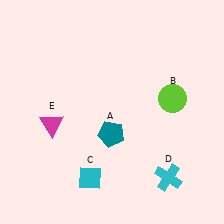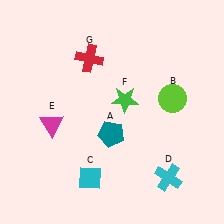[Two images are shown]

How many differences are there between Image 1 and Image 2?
There are 2 differences between the two images.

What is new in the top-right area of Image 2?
A green star (F) was added in the top-right area of Image 2.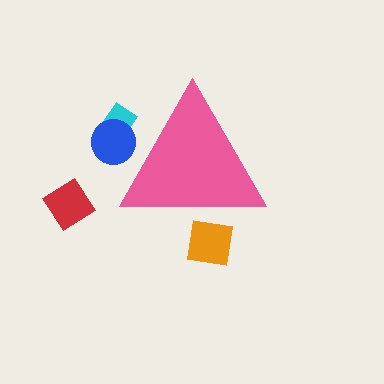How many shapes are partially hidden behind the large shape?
3 shapes are partially hidden.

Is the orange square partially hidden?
Yes, the orange square is partially hidden behind the pink triangle.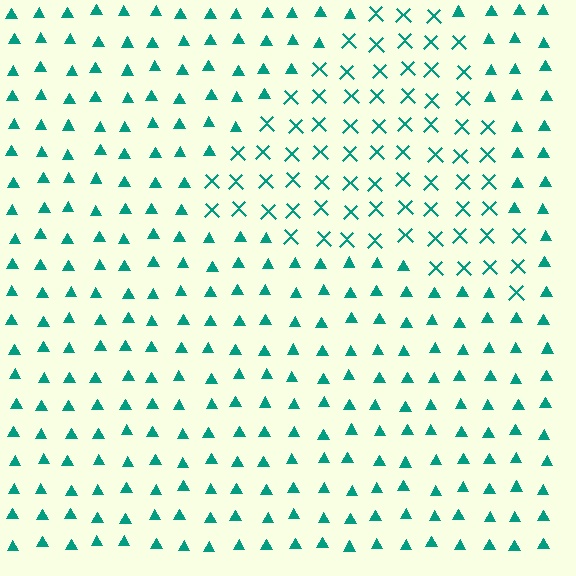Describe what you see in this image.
The image is filled with small teal elements arranged in a uniform grid. A triangle-shaped region contains X marks, while the surrounding area contains triangles. The boundary is defined purely by the change in element shape.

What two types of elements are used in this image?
The image uses X marks inside the triangle region and triangles outside it.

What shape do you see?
I see a triangle.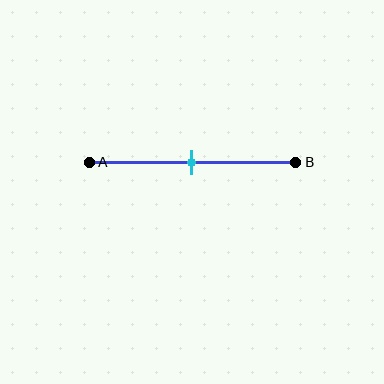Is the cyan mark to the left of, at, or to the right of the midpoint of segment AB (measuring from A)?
The cyan mark is approximately at the midpoint of segment AB.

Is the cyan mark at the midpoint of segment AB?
Yes, the mark is approximately at the midpoint.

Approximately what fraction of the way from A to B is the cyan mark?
The cyan mark is approximately 50% of the way from A to B.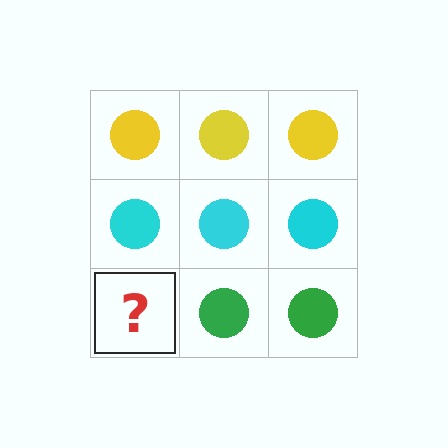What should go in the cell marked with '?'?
The missing cell should contain a green circle.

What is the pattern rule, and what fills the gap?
The rule is that each row has a consistent color. The gap should be filled with a green circle.